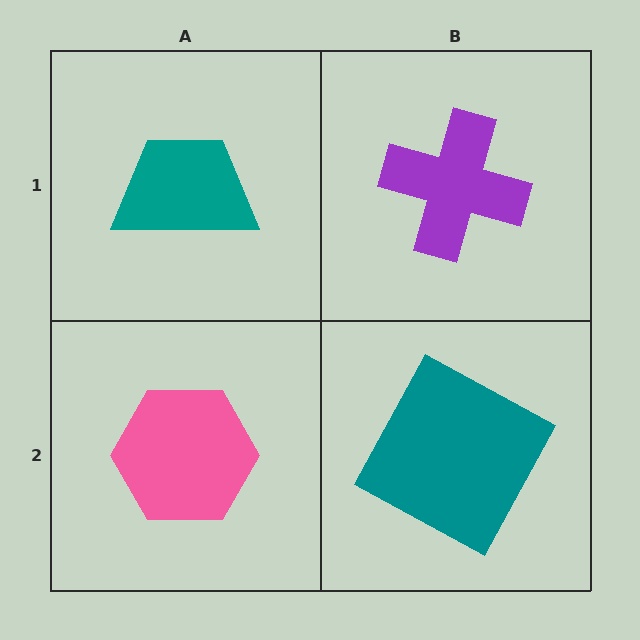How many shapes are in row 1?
2 shapes.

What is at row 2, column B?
A teal square.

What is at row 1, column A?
A teal trapezoid.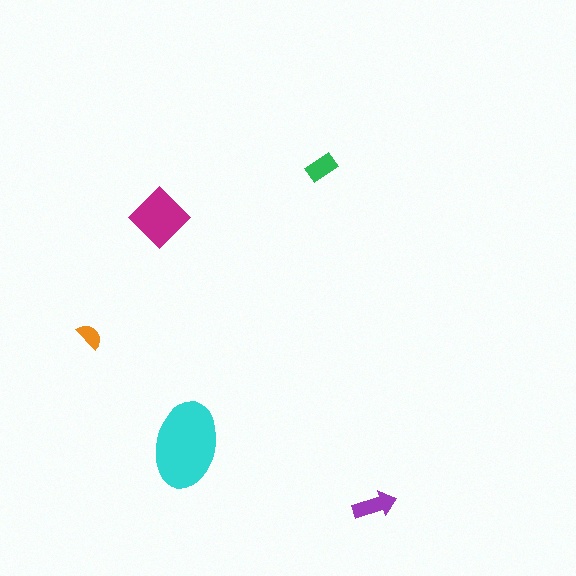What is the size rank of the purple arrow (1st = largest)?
3rd.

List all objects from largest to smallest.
The cyan ellipse, the magenta diamond, the purple arrow, the green rectangle, the orange semicircle.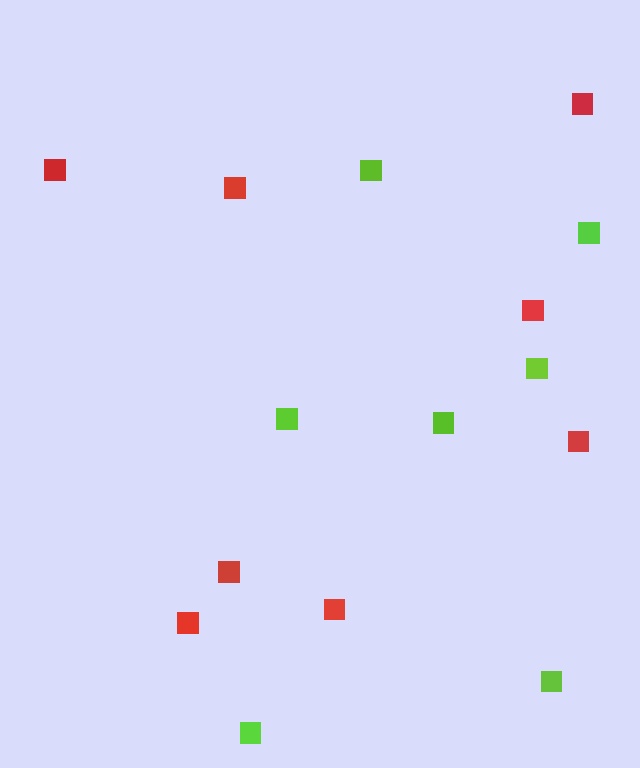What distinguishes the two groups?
There are 2 groups: one group of red squares (8) and one group of lime squares (7).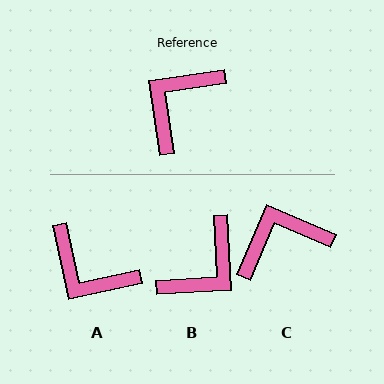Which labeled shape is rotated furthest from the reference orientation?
B, about 175 degrees away.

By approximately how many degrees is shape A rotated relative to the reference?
Approximately 94 degrees counter-clockwise.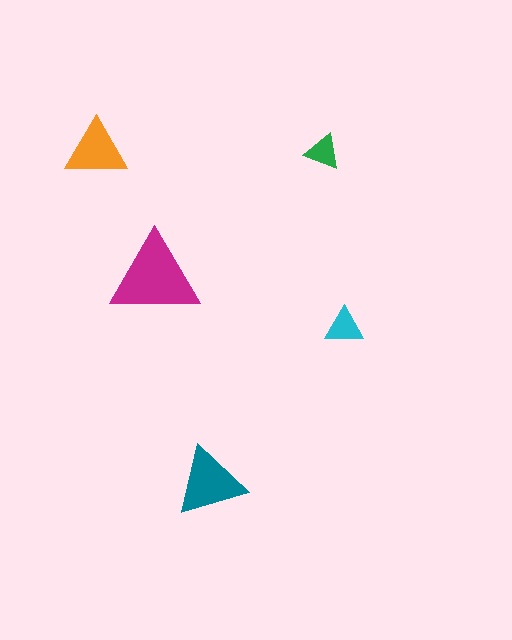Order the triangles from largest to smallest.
the magenta one, the teal one, the orange one, the cyan one, the green one.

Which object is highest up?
The orange triangle is topmost.